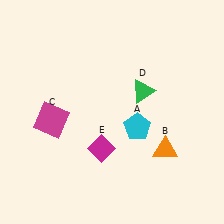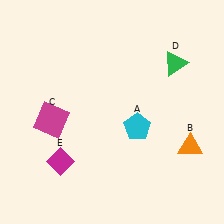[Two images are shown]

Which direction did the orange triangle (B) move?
The orange triangle (B) moved right.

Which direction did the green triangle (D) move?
The green triangle (D) moved right.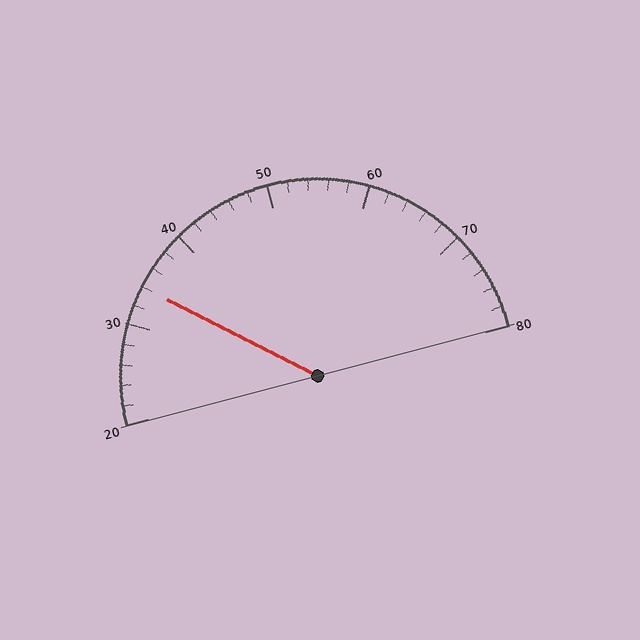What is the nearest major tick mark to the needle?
The nearest major tick mark is 30.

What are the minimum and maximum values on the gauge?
The gauge ranges from 20 to 80.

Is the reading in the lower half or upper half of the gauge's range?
The reading is in the lower half of the range (20 to 80).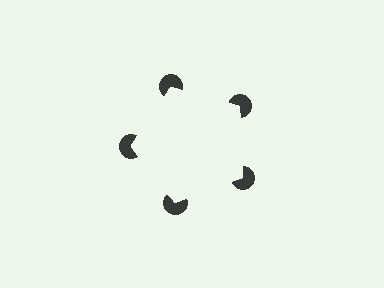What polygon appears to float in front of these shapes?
An illusory pentagon — its edges are inferred from the aligned wedge cuts in the pac-man discs, not physically drawn.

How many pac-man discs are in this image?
There are 5 — one at each vertex of the illusory pentagon.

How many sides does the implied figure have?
5 sides.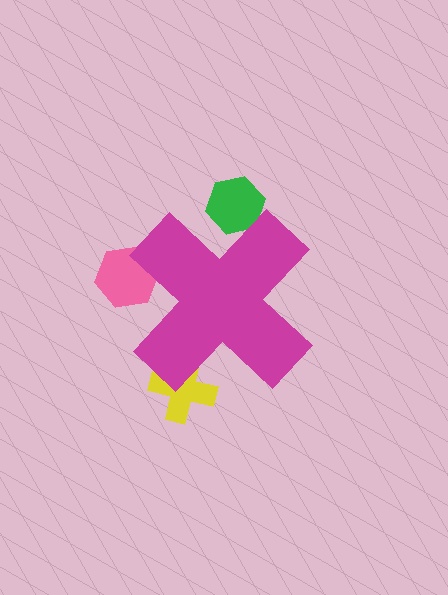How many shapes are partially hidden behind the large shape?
3 shapes are partially hidden.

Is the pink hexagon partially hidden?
Yes, the pink hexagon is partially hidden behind the magenta cross.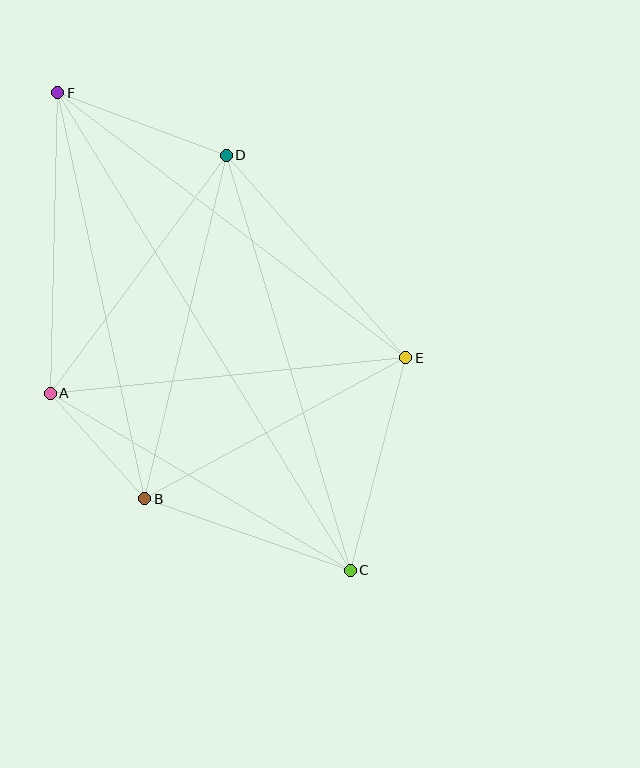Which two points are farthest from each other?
Points C and F are farthest from each other.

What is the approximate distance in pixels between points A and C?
The distance between A and C is approximately 349 pixels.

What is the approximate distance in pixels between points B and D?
The distance between B and D is approximately 353 pixels.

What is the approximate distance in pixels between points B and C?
The distance between B and C is approximately 218 pixels.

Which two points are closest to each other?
Points A and B are closest to each other.